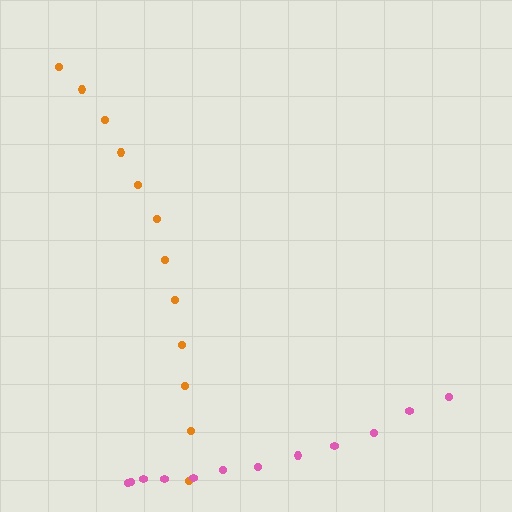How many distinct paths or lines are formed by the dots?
There are 2 distinct paths.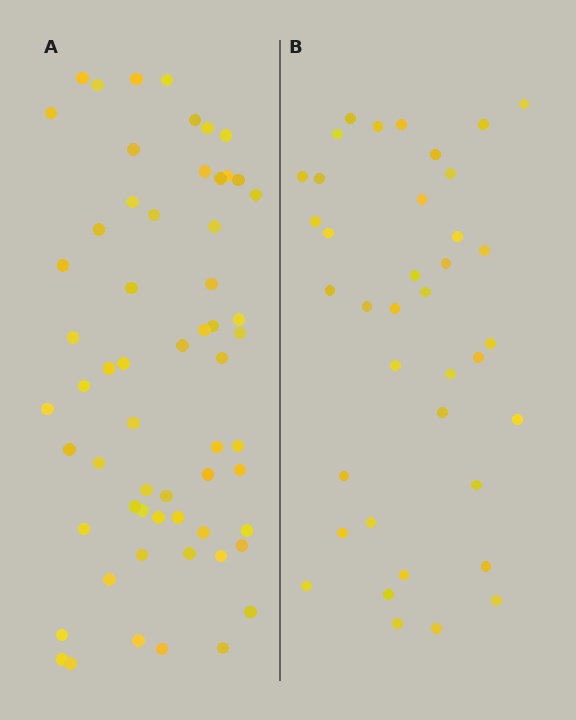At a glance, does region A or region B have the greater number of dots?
Region A (the left region) has more dots.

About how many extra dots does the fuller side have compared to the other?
Region A has approximately 20 more dots than region B.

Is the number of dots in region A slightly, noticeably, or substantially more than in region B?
Region A has substantially more. The ratio is roughly 1.6 to 1.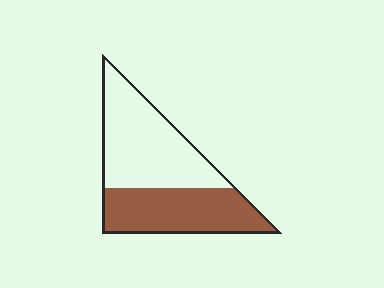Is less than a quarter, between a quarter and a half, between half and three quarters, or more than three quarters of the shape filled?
Between a quarter and a half.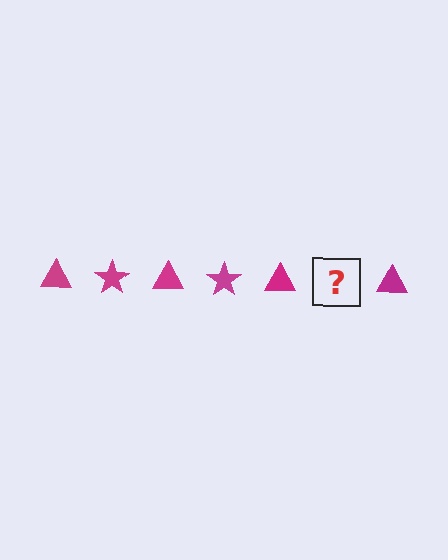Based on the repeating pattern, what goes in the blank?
The blank should be a magenta star.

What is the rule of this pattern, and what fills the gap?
The rule is that the pattern cycles through triangle, star shapes in magenta. The gap should be filled with a magenta star.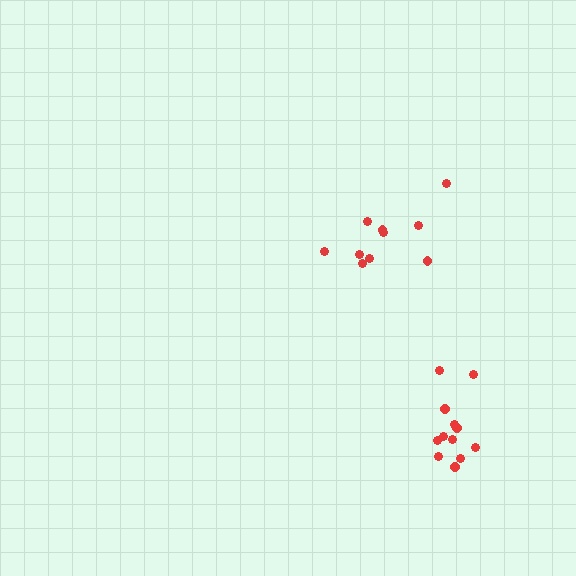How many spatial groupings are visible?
There are 2 spatial groupings.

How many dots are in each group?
Group 1: 10 dots, Group 2: 12 dots (22 total).